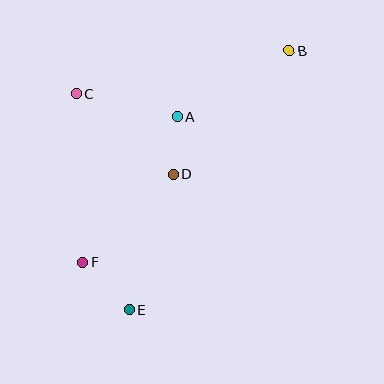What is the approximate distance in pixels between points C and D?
The distance between C and D is approximately 126 pixels.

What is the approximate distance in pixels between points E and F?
The distance between E and F is approximately 66 pixels.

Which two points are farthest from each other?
Points B and E are farthest from each other.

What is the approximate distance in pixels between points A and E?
The distance between A and E is approximately 199 pixels.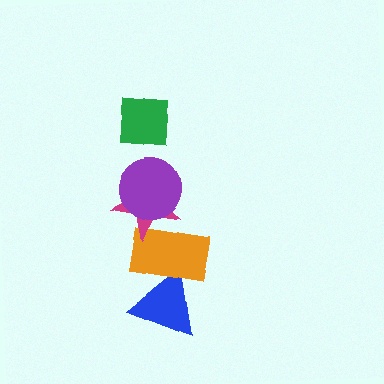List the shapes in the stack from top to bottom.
From top to bottom: the green square, the purple circle, the magenta star, the orange rectangle, the blue triangle.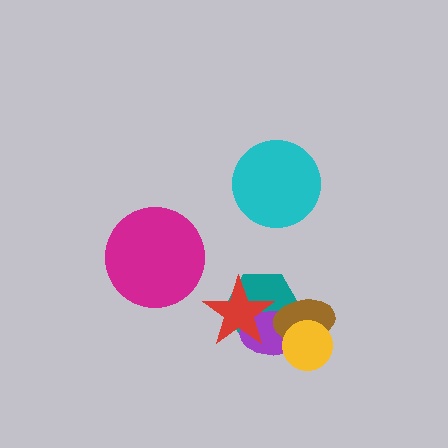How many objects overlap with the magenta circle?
0 objects overlap with the magenta circle.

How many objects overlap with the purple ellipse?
4 objects overlap with the purple ellipse.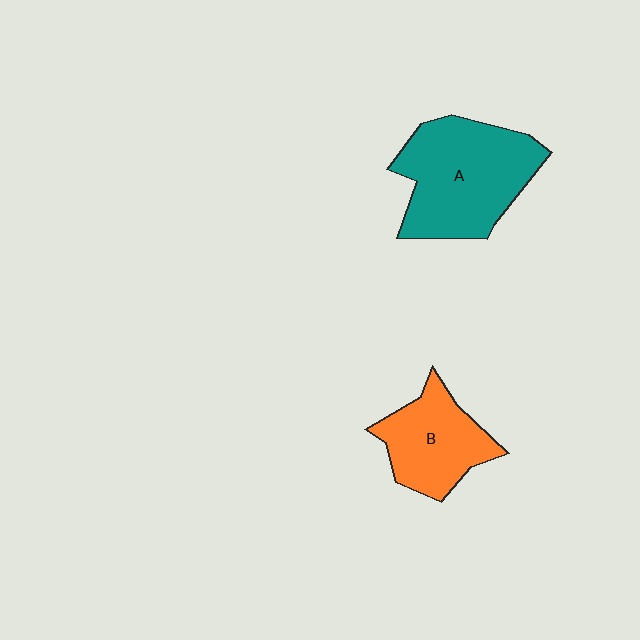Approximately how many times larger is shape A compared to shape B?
Approximately 1.6 times.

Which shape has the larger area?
Shape A (teal).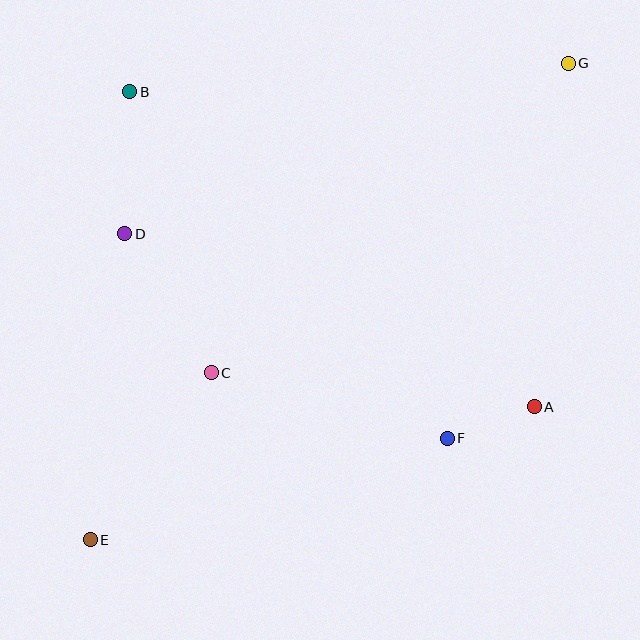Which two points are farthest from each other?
Points E and G are farthest from each other.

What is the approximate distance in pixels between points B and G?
The distance between B and G is approximately 439 pixels.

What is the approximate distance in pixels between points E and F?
The distance between E and F is approximately 371 pixels.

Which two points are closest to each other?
Points A and F are closest to each other.